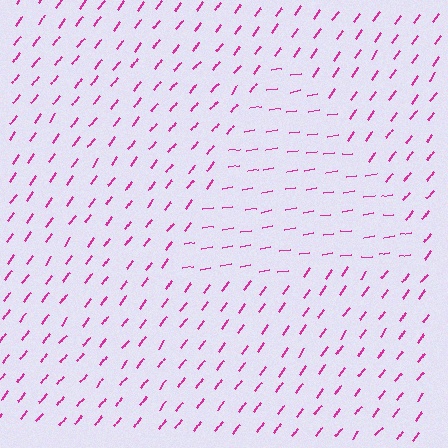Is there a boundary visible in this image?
Yes, there is a texture boundary formed by a change in line orientation.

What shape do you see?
I see a triangle.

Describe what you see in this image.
The image is filled with small magenta line segments. A triangle region in the image has lines oriented differently from the surrounding lines, creating a visible texture boundary.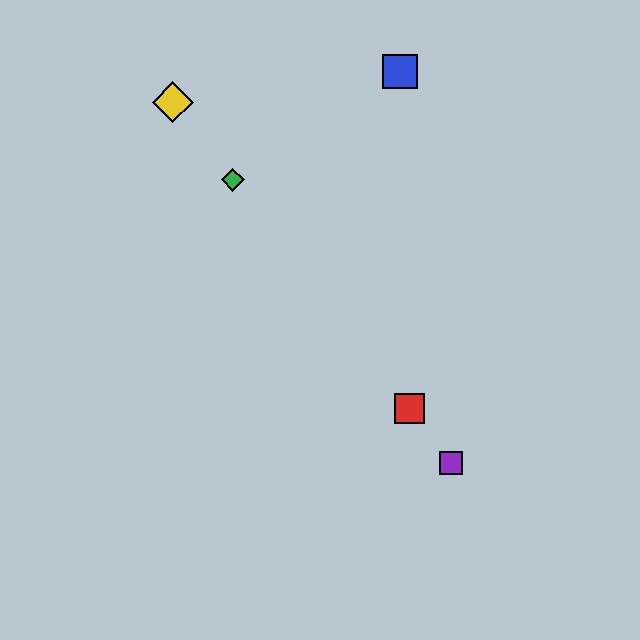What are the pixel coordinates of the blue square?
The blue square is at (400, 72).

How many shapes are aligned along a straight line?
4 shapes (the red square, the green diamond, the yellow diamond, the purple square) are aligned along a straight line.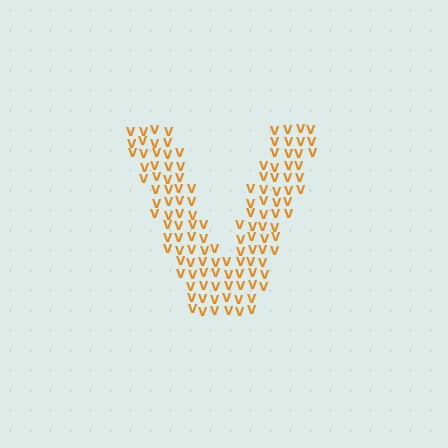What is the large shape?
The large shape is the letter V.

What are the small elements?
The small elements are letter V's.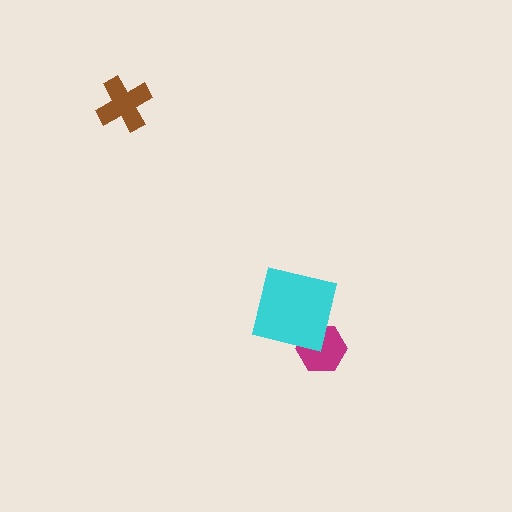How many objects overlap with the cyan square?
1 object overlaps with the cyan square.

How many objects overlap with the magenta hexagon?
1 object overlaps with the magenta hexagon.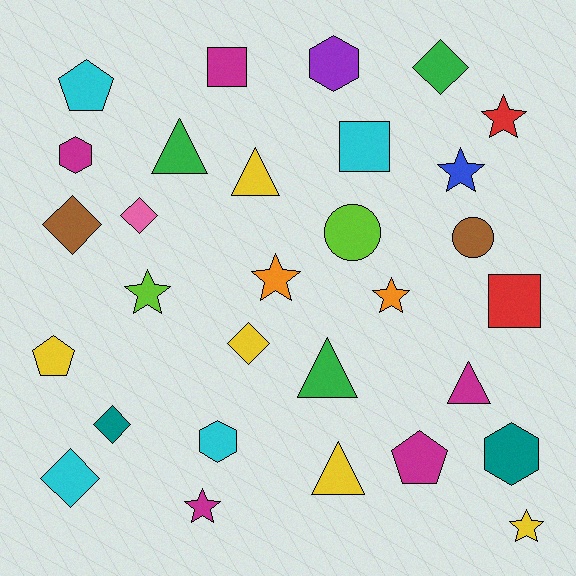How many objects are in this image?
There are 30 objects.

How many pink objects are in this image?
There is 1 pink object.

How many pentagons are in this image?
There are 3 pentagons.